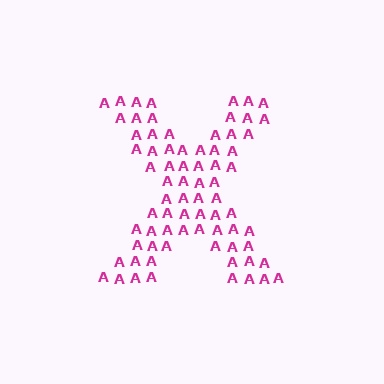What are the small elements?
The small elements are letter A's.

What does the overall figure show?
The overall figure shows the letter X.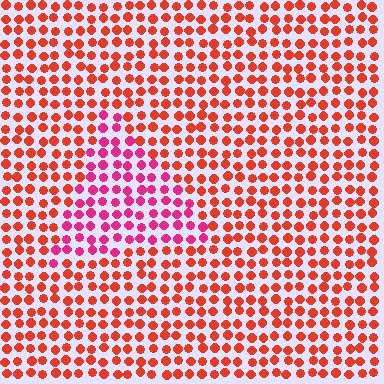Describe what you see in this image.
The image is filled with small red elements in a uniform arrangement. A triangle-shaped region is visible where the elements are tinted to a slightly different hue, forming a subtle color boundary.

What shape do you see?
I see a triangle.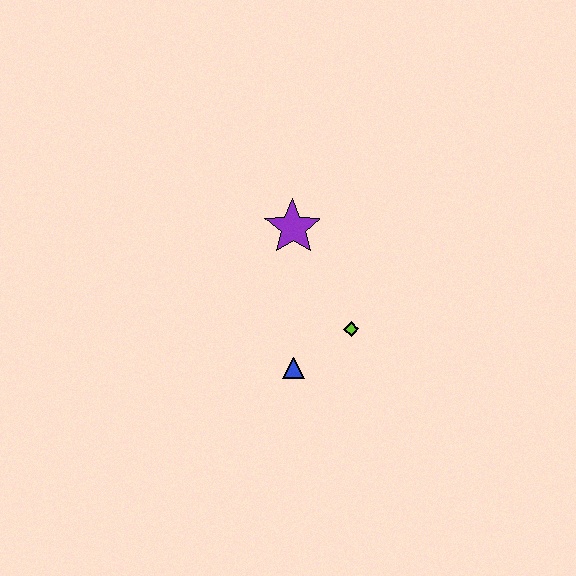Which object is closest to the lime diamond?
The blue triangle is closest to the lime diamond.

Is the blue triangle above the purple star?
No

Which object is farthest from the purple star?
The blue triangle is farthest from the purple star.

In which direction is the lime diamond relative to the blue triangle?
The lime diamond is to the right of the blue triangle.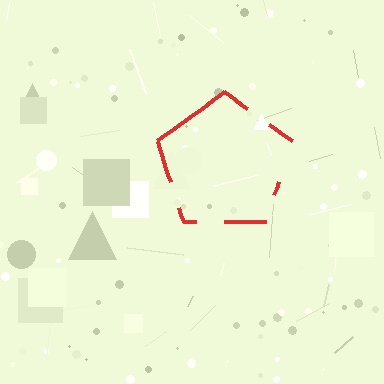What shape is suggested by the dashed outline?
The dashed outline suggests a pentagon.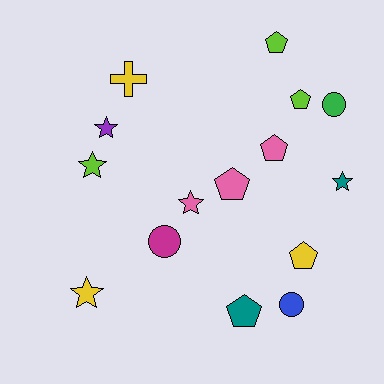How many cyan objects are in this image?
There are no cyan objects.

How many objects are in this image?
There are 15 objects.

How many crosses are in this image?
There is 1 cross.